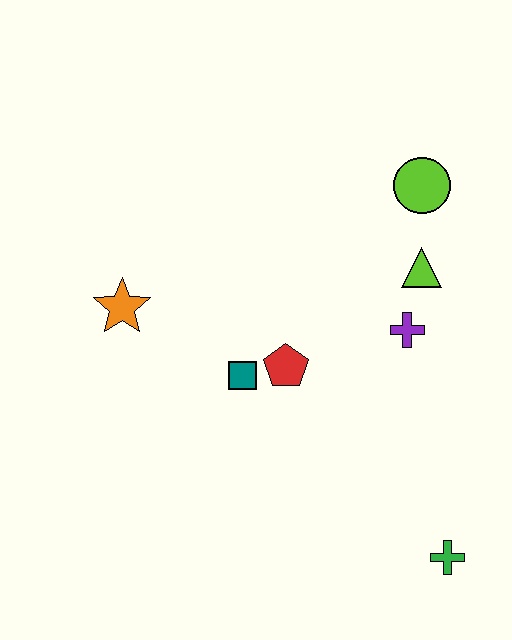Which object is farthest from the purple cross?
The orange star is farthest from the purple cross.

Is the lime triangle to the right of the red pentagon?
Yes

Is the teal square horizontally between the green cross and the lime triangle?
No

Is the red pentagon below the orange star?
Yes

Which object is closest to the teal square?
The red pentagon is closest to the teal square.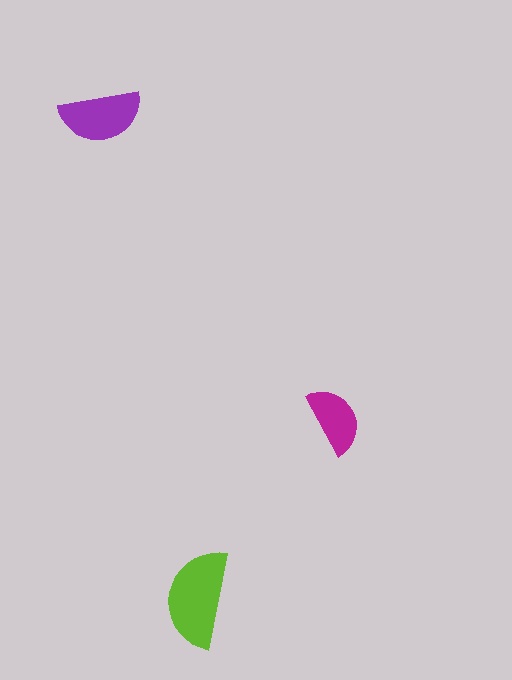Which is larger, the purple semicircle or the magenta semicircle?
The purple one.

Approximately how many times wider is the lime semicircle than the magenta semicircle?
About 1.5 times wider.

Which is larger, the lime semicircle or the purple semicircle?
The lime one.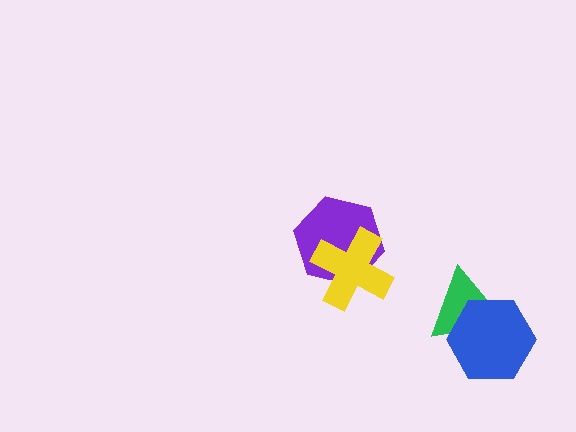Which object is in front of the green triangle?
The blue hexagon is in front of the green triangle.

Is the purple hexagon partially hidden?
Yes, it is partially covered by another shape.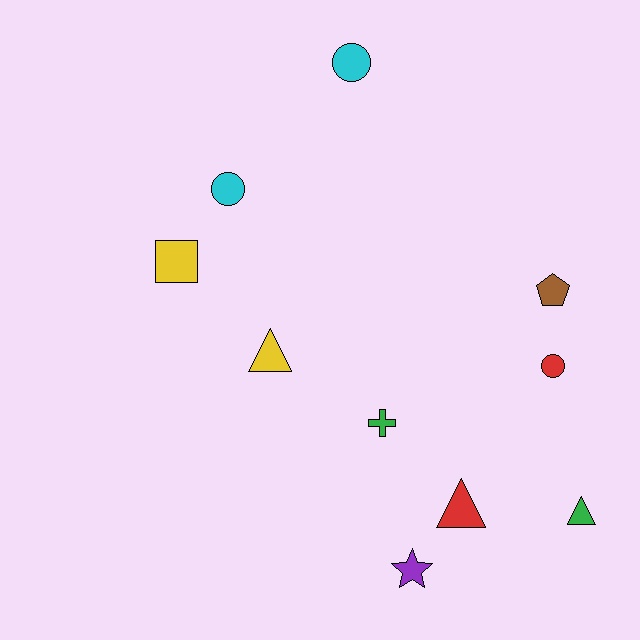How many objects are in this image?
There are 10 objects.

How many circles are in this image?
There are 3 circles.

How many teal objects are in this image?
There are no teal objects.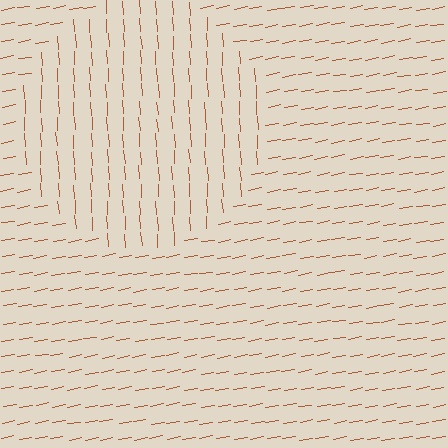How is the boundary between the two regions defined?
The boundary is defined purely by a change in line orientation (approximately 83 degrees difference). All lines are the same color and thickness.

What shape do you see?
I see a circle.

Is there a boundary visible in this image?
Yes, there is a texture boundary formed by a change in line orientation.